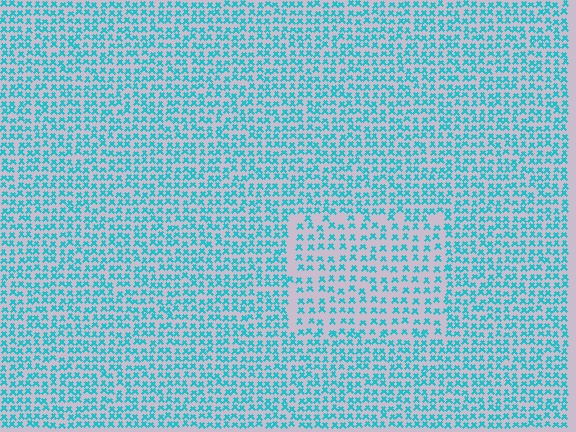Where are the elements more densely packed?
The elements are more densely packed outside the rectangle boundary.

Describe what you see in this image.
The image contains small cyan elements arranged at two different densities. A rectangle-shaped region is visible where the elements are less densely packed than the surrounding area.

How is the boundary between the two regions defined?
The boundary is defined by a change in element density (approximately 1.6x ratio). All elements are the same color, size, and shape.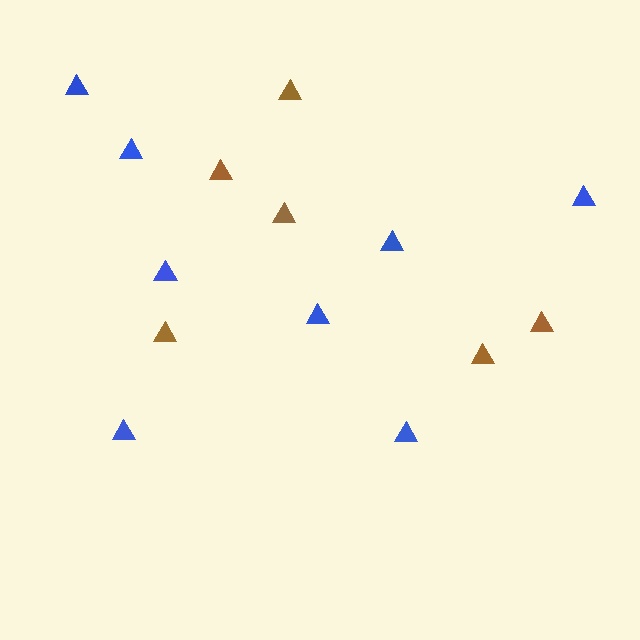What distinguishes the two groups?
There are 2 groups: one group of blue triangles (8) and one group of brown triangles (6).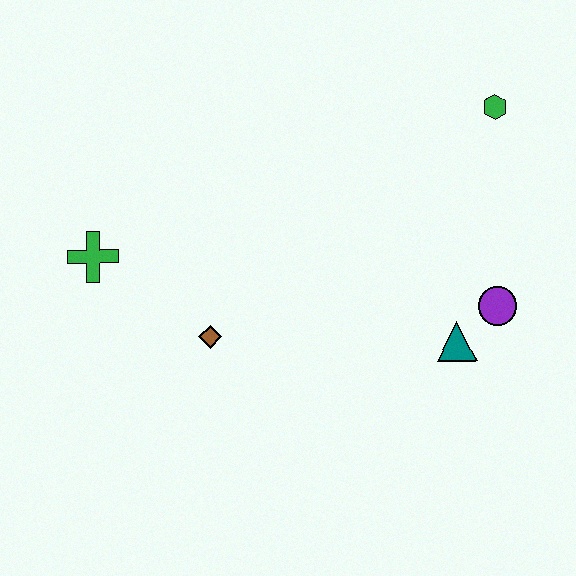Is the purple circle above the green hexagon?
No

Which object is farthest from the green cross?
The green hexagon is farthest from the green cross.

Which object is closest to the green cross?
The brown diamond is closest to the green cross.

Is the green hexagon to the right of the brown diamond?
Yes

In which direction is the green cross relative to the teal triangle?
The green cross is to the left of the teal triangle.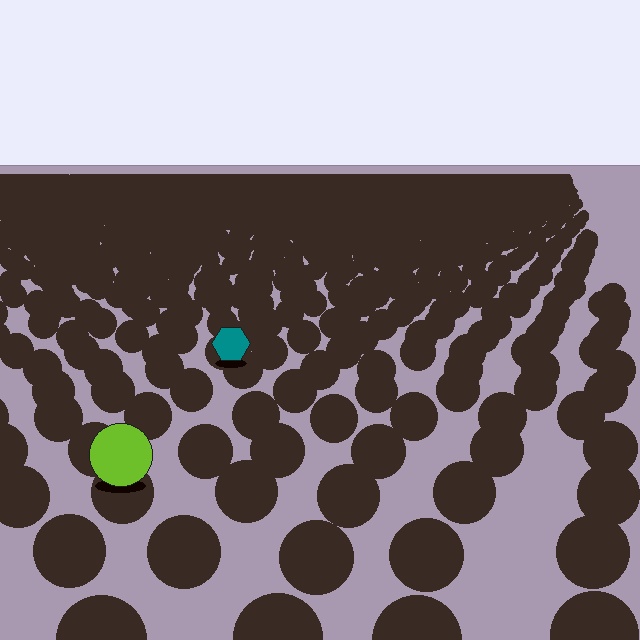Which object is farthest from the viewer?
The teal hexagon is farthest from the viewer. It appears smaller and the ground texture around it is denser.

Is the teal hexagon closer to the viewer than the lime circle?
No. The lime circle is closer — you can tell from the texture gradient: the ground texture is coarser near it.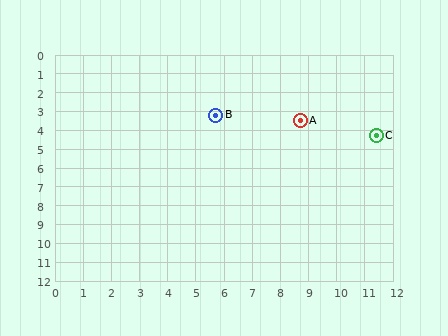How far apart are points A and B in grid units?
Points A and B are about 3.0 grid units apart.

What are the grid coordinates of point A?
Point A is at approximately (8.7, 3.5).